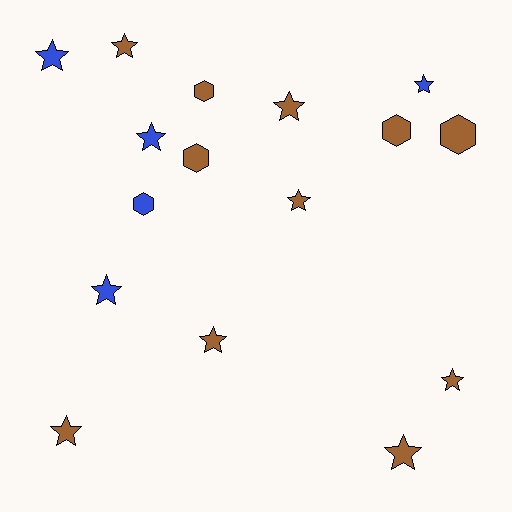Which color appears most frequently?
Brown, with 11 objects.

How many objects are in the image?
There are 16 objects.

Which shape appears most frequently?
Star, with 11 objects.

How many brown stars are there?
There are 7 brown stars.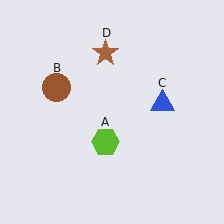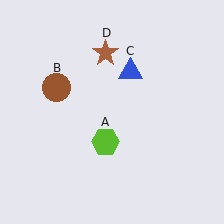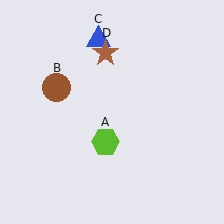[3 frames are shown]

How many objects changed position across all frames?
1 object changed position: blue triangle (object C).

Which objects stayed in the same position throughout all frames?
Lime hexagon (object A) and brown circle (object B) and brown star (object D) remained stationary.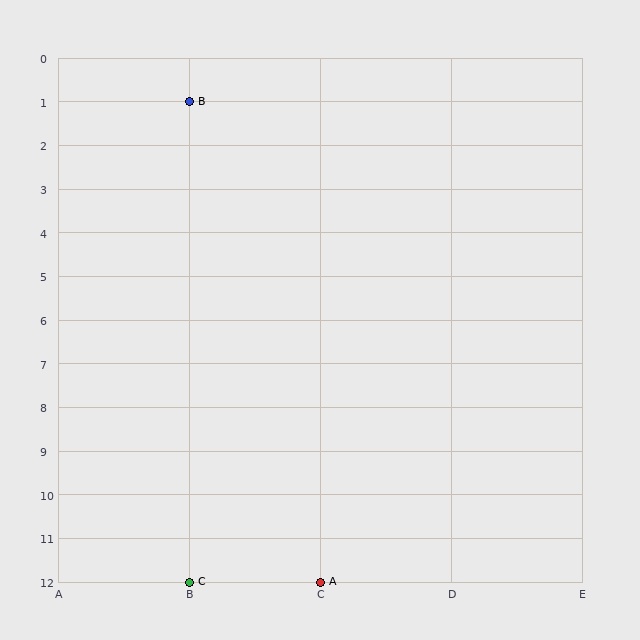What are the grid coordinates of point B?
Point B is at grid coordinates (B, 1).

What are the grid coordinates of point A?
Point A is at grid coordinates (C, 12).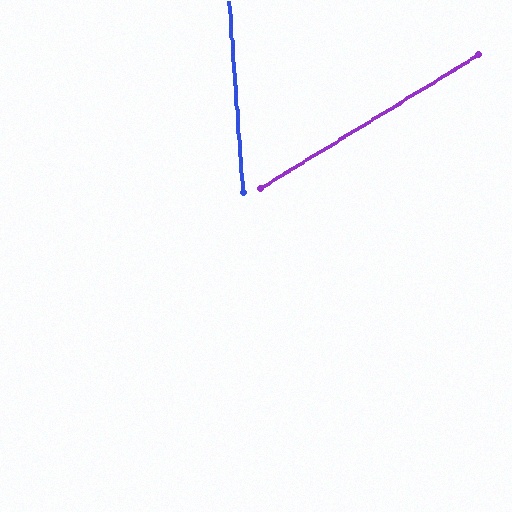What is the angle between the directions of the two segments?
Approximately 63 degrees.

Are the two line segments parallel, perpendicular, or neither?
Neither parallel nor perpendicular — they differ by about 63°.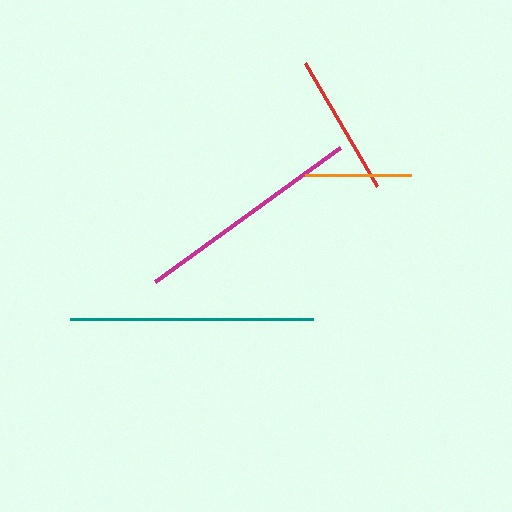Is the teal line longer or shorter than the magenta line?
The teal line is longer than the magenta line.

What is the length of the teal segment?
The teal segment is approximately 244 pixels long.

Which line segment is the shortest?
The orange line is the shortest at approximately 107 pixels.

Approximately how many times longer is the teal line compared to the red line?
The teal line is approximately 1.7 times the length of the red line.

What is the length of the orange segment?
The orange segment is approximately 107 pixels long.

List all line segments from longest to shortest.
From longest to shortest: teal, magenta, red, orange.